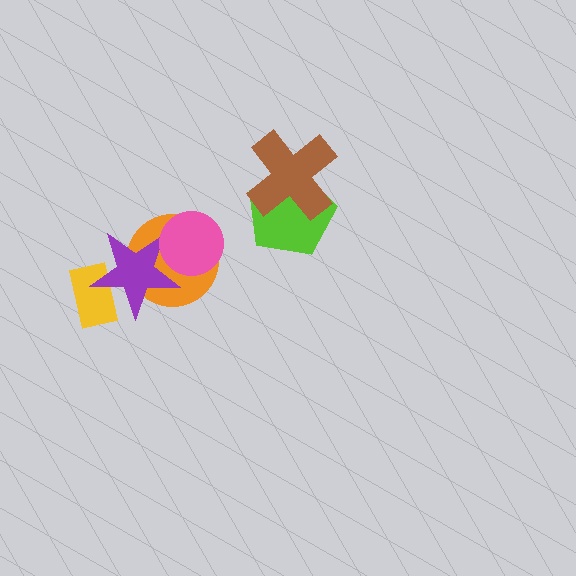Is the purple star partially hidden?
Yes, it is partially covered by another shape.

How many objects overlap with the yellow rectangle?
1 object overlaps with the yellow rectangle.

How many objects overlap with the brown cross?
1 object overlaps with the brown cross.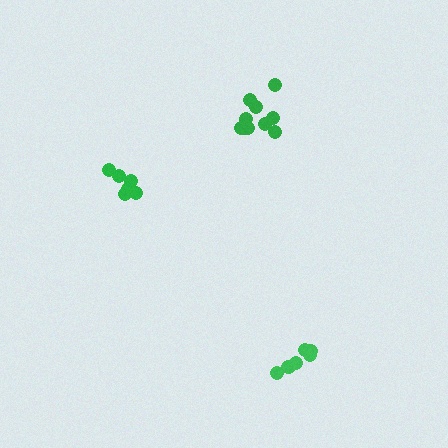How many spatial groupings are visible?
There are 3 spatial groupings.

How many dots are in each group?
Group 1: 6 dots, Group 2: 6 dots, Group 3: 10 dots (22 total).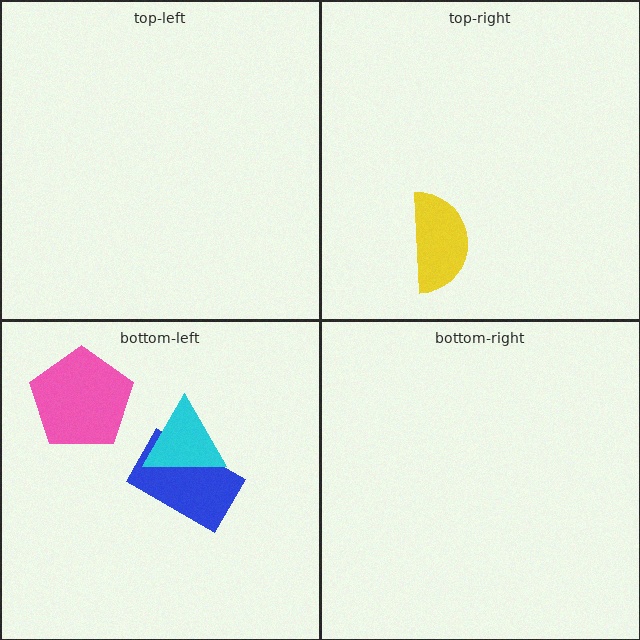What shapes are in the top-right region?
The yellow semicircle.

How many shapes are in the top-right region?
1.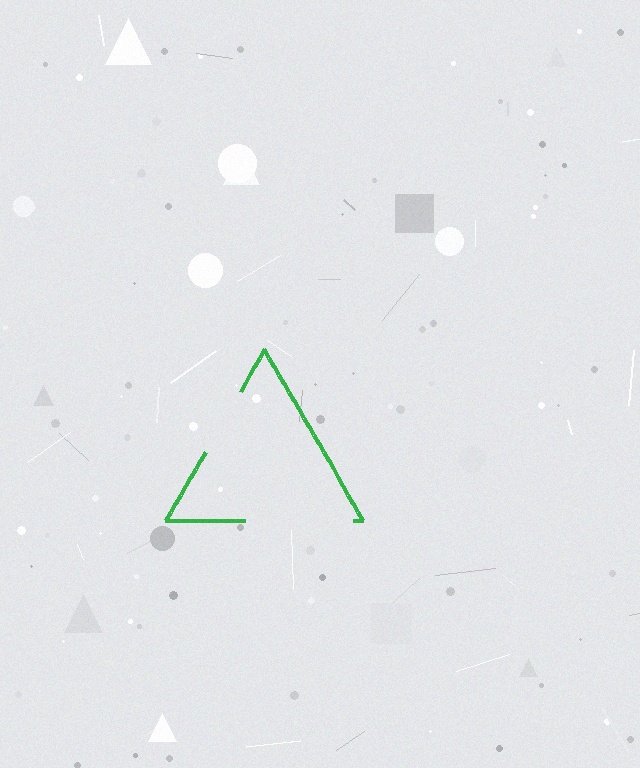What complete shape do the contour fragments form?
The contour fragments form a triangle.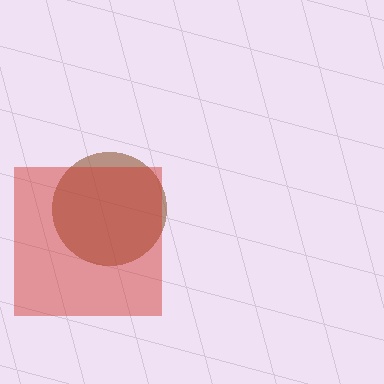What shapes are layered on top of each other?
The layered shapes are: a brown circle, a red square.